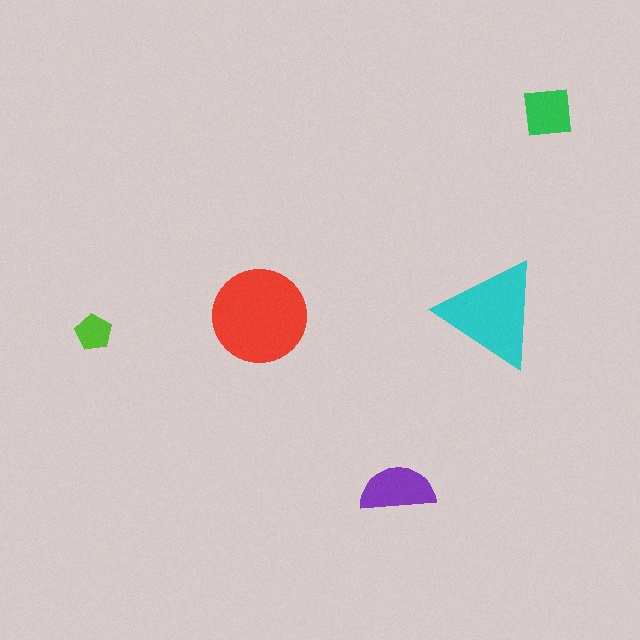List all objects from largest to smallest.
The red circle, the cyan triangle, the purple semicircle, the green square, the lime pentagon.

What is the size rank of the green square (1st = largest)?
4th.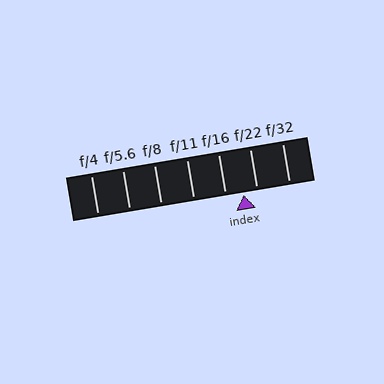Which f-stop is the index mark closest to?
The index mark is closest to f/22.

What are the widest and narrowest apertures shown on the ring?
The widest aperture shown is f/4 and the narrowest is f/32.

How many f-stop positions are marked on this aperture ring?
There are 7 f-stop positions marked.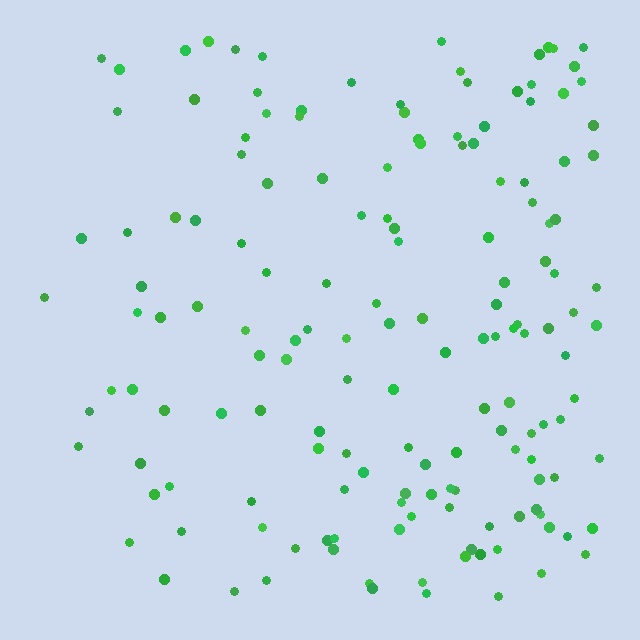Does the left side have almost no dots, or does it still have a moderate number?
Still a moderate number, just noticeably fewer than the right.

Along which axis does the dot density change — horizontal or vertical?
Horizontal.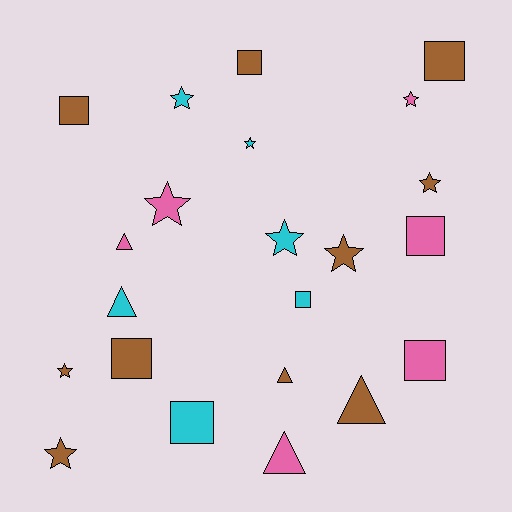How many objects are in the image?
There are 22 objects.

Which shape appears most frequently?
Star, with 9 objects.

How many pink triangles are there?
There are 2 pink triangles.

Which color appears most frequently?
Brown, with 10 objects.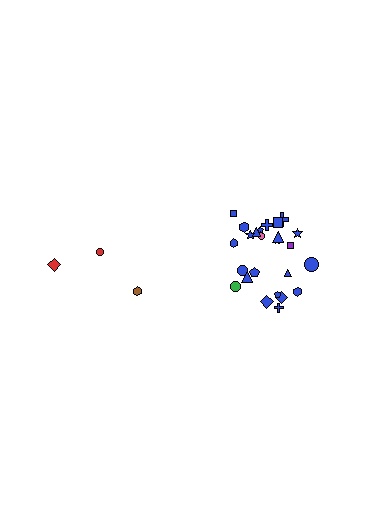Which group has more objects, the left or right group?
The right group.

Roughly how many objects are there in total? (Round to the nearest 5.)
Roughly 30 objects in total.